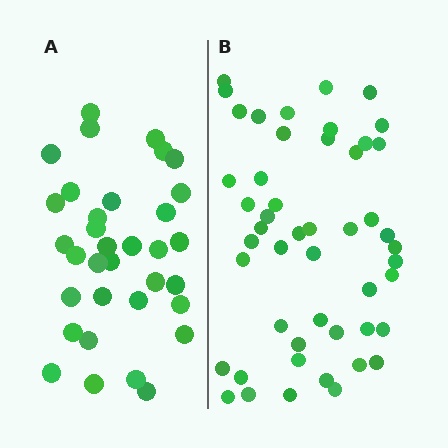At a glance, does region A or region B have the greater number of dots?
Region B (the right region) has more dots.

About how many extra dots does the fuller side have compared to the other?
Region B has approximately 15 more dots than region A.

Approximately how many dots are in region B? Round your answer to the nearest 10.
About 50 dots. (The exact count is 49, which rounds to 50.)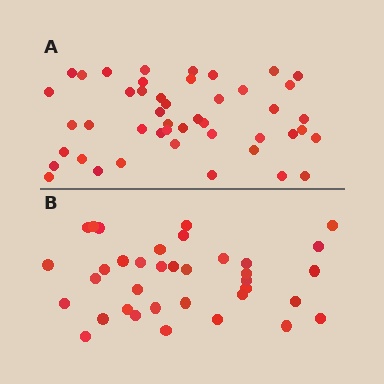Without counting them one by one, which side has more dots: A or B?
Region A (the top region) has more dots.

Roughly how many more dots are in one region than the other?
Region A has roughly 10 or so more dots than region B.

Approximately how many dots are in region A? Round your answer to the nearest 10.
About 50 dots. (The exact count is 46, which rounds to 50.)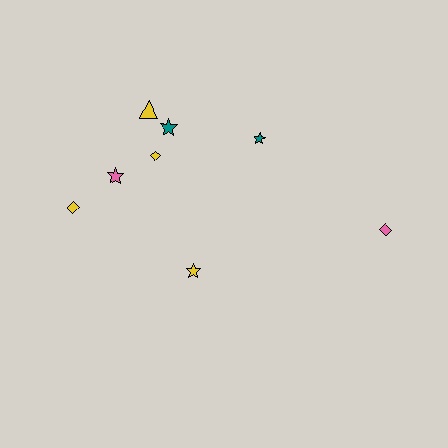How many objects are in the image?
There are 8 objects.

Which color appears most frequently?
Yellow, with 4 objects.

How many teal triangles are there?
There are no teal triangles.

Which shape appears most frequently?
Star, with 4 objects.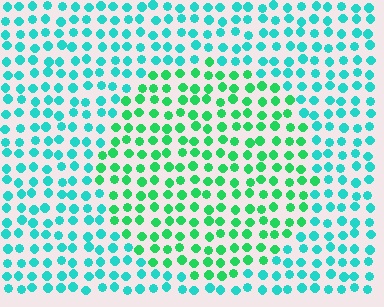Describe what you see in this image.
The image is filled with small cyan elements in a uniform arrangement. A circle-shaped region is visible where the elements are tinted to a slightly different hue, forming a subtle color boundary.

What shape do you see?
I see a circle.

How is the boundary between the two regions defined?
The boundary is defined purely by a slight shift in hue (about 36 degrees). Spacing, size, and orientation are identical on both sides.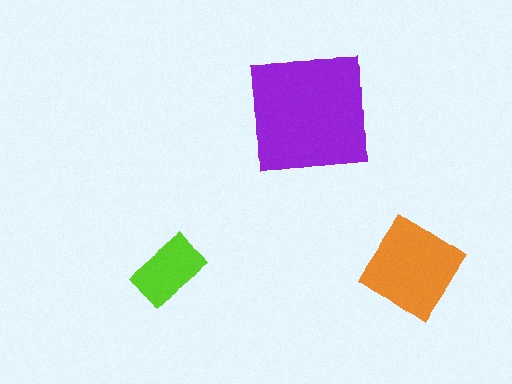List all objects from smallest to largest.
The lime rectangle, the orange diamond, the purple square.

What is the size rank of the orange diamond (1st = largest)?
2nd.